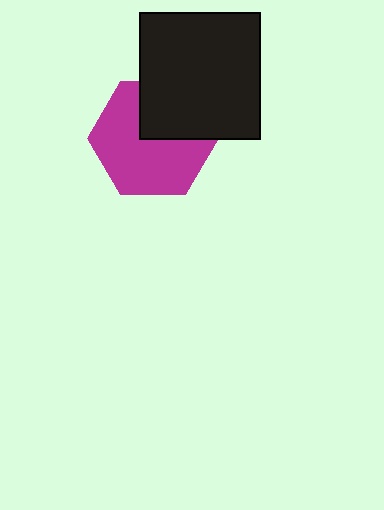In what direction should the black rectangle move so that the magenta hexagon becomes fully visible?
The black rectangle should move up. That is the shortest direction to clear the overlap and leave the magenta hexagon fully visible.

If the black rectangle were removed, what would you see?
You would see the complete magenta hexagon.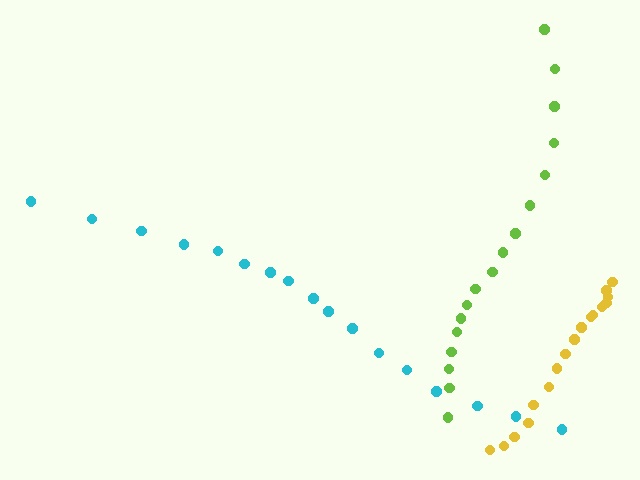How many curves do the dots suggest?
There are 3 distinct paths.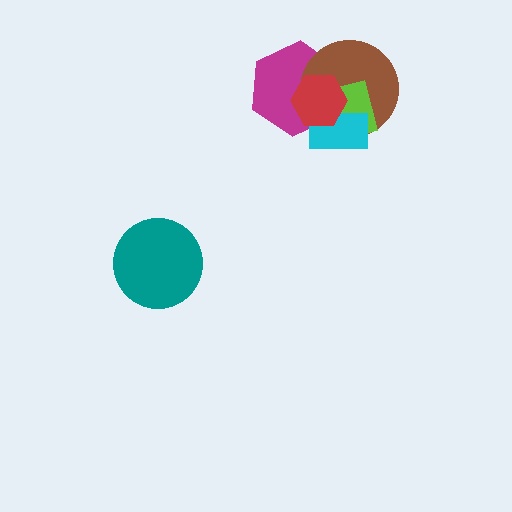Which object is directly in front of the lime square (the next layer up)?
The cyan rectangle is directly in front of the lime square.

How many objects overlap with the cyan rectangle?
4 objects overlap with the cyan rectangle.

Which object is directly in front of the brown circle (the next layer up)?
The lime square is directly in front of the brown circle.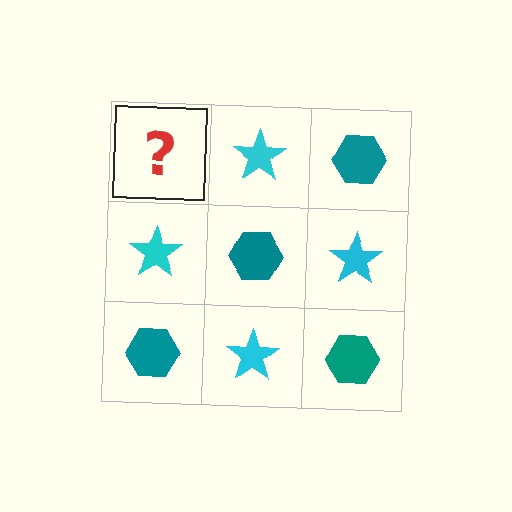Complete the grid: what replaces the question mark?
The question mark should be replaced with a teal hexagon.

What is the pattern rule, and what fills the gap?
The rule is that it alternates teal hexagon and cyan star in a checkerboard pattern. The gap should be filled with a teal hexagon.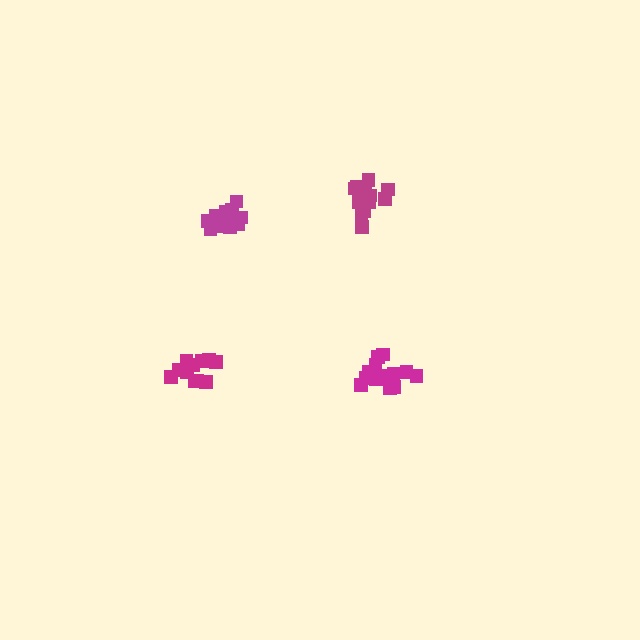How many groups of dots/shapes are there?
There are 4 groups.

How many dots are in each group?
Group 1: 11 dots, Group 2: 14 dots, Group 3: 11 dots, Group 4: 12 dots (48 total).